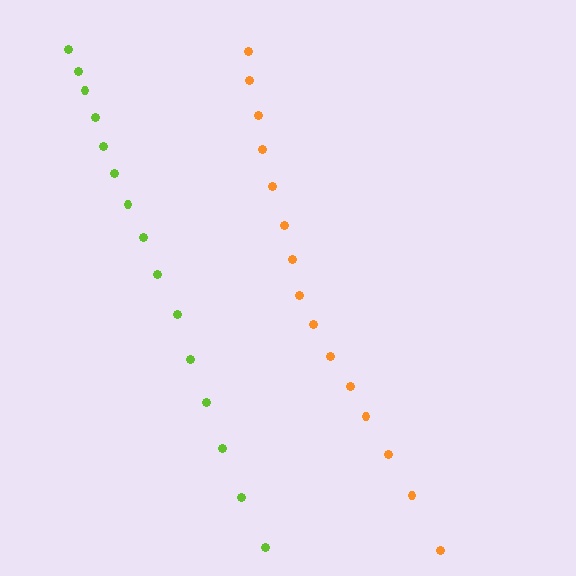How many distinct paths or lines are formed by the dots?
There are 2 distinct paths.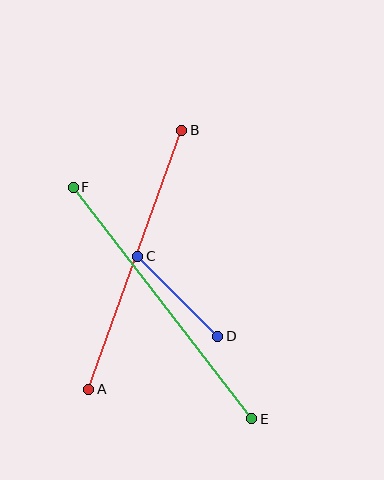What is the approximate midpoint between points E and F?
The midpoint is at approximately (163, 303) pixels.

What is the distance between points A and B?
The distance is approximately 275 pixels.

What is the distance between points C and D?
The distance is approximately 113 pixels.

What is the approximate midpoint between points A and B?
The midpoint is at approximately (135, 260) pixels.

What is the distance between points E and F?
The distance is approximately 292 pixels.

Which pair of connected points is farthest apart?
Points E and F are farthest apart.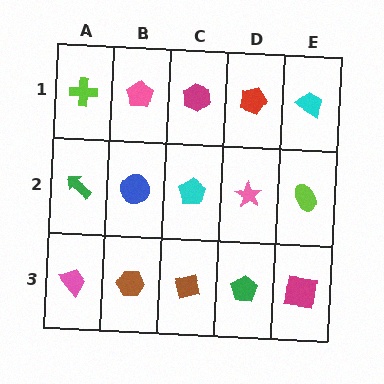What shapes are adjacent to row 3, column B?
A blue circle (row 2, column B), a pink trapezoid (row 3, column A), a brown square (row 3, column C).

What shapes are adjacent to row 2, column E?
A cyan trapezoid (row 1, column E), a magenta square (row 3, column E), a pink star (row 2, column D).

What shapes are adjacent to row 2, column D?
A red pentagon (row 1, column D), a green pentagon (row 3, column D), a cyan pentagon (row 2, column C), a lime ellipse (row 2, column E).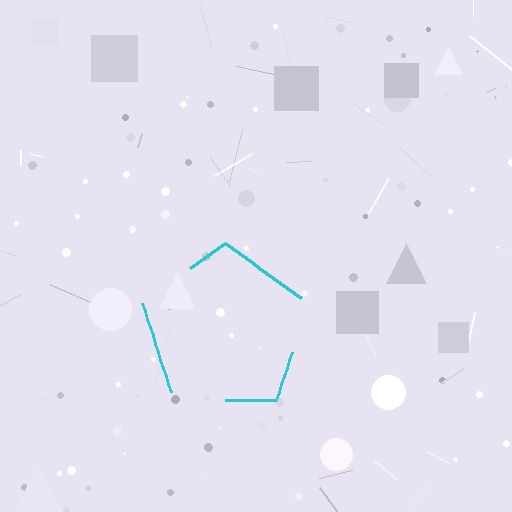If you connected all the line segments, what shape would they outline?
They would outline a pentagon.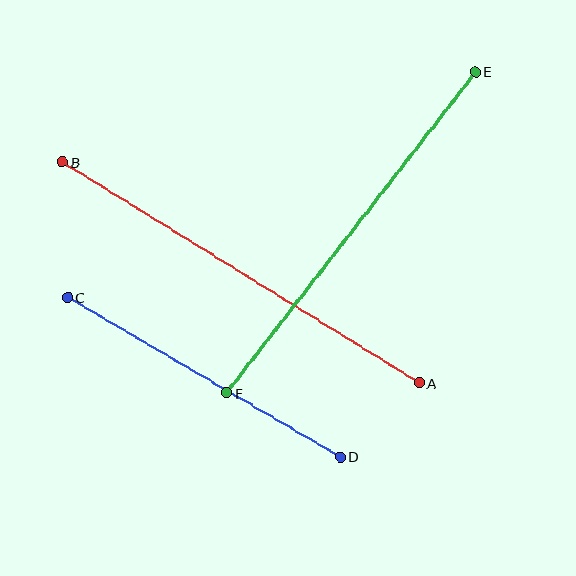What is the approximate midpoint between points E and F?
The midpoint is at approximately (351, 232) pixels.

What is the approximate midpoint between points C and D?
The midpoint is at approximately (204, 377) pixels.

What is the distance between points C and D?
The distance is approximately 316 pixels.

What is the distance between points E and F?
The distance is approximately 406 pixels.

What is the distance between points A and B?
The distance is approximately 419 pixels.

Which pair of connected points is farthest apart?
Points A and B are farthest apart.